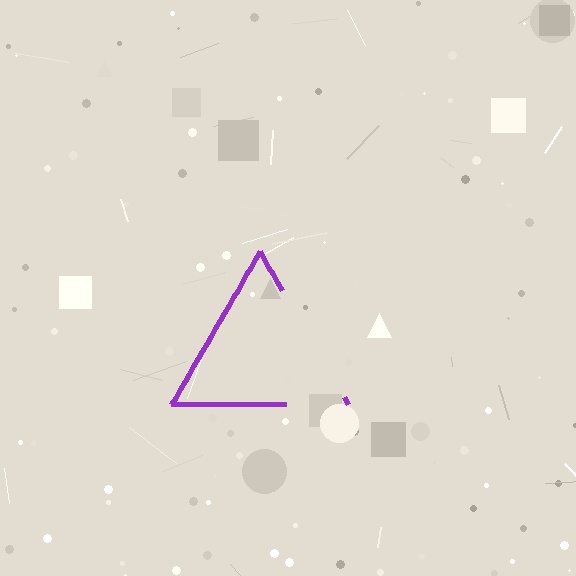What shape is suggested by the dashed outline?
The dashed outline suggests a triangle.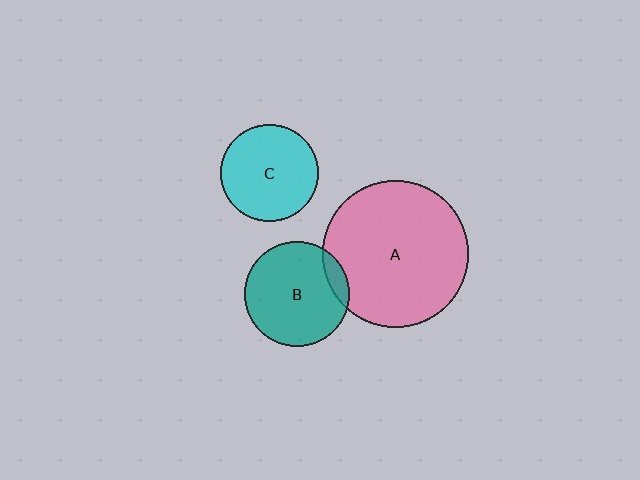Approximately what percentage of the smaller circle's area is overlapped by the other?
Approximately 10%.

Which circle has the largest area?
Circle A (pink).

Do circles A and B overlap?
Yes.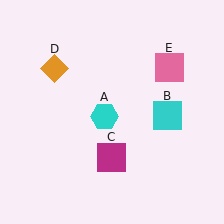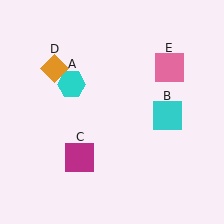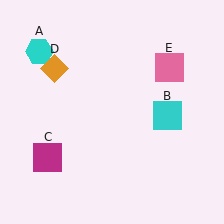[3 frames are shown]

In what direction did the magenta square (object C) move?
The magenta square (object C) moved left.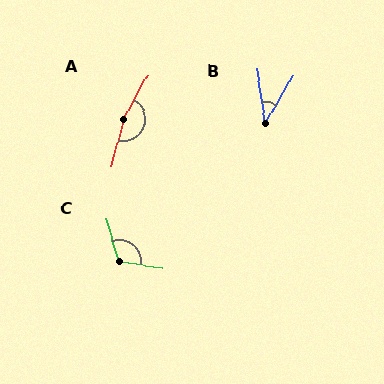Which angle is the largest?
A, at approximately 166 degrees.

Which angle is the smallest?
B, at approximately 39 degrees.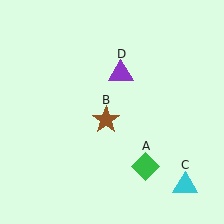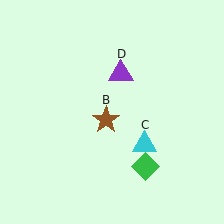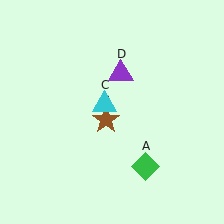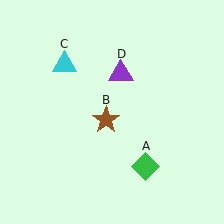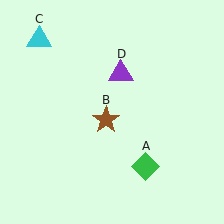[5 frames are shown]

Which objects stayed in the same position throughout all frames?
Green diamond (object A) and brown star (object B) and purple triangle (object D) remained stationary.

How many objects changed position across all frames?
1 object changed position: cyan triangle (object C).